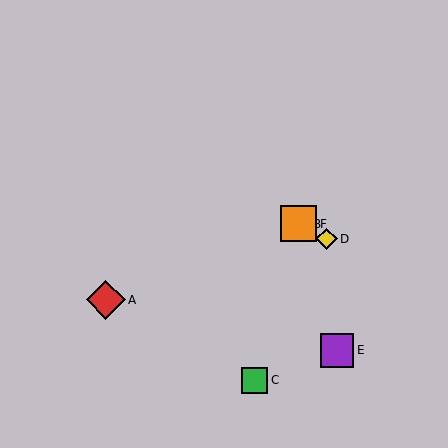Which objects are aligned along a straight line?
Objects B, D, F are aligned along a straight line.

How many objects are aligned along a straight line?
3 objects (B, D, F) are aligned along a straight line.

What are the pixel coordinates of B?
Object B is at (299, 224).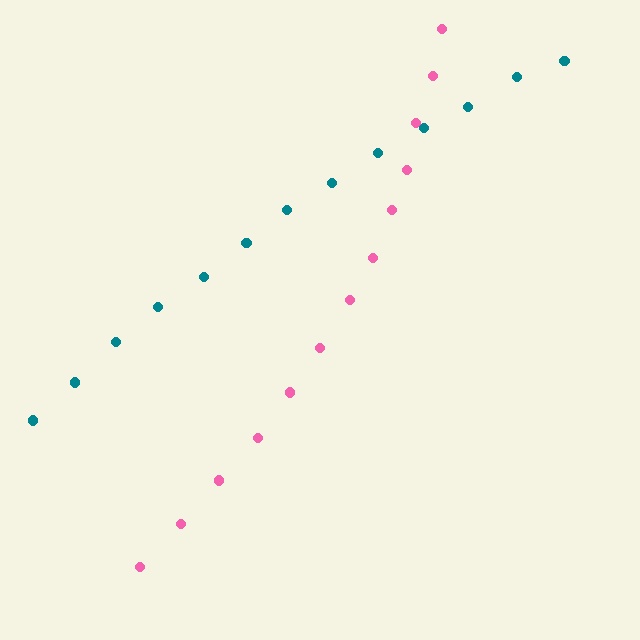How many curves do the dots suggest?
There are 2 distinct paths.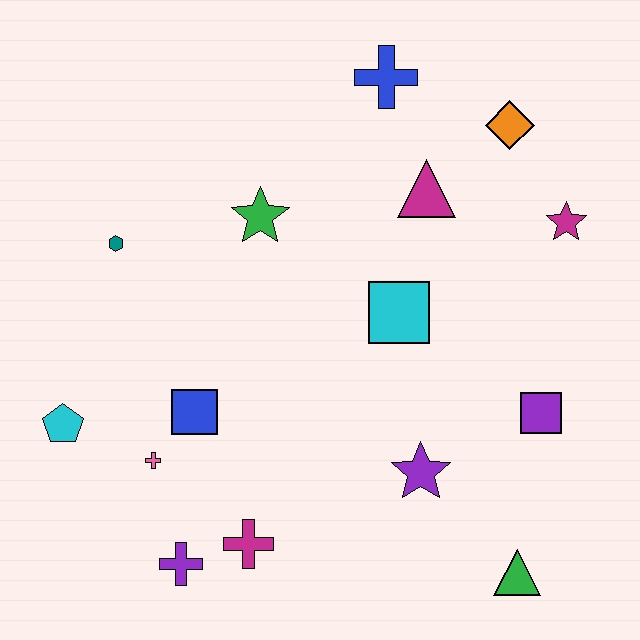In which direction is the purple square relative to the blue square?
The purple square is to the right of the blue square.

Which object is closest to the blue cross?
The magenta triangle is closest to the blue cross.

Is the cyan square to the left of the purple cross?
No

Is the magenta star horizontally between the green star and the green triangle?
No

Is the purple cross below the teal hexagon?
Yes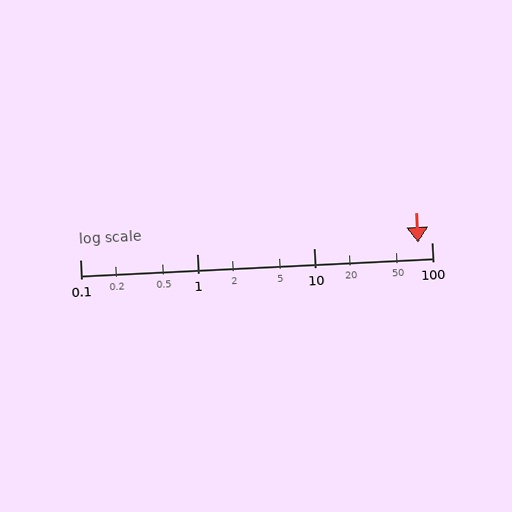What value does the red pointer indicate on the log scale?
The pointer indicates approximately 76.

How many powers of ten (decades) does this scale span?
The scale spans 3 decades, from 0.1 to 100.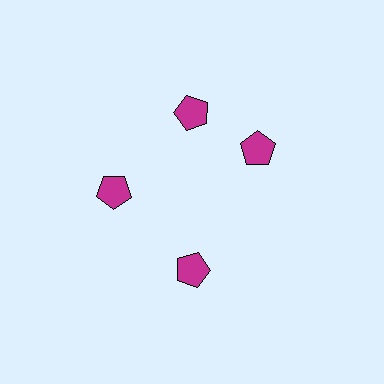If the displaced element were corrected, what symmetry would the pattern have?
It would have 4-fold rotational symmetry — the pattern would map onto itself every 90 degrees.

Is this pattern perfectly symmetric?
No. The 4 magenta pentagons are arranged in a ring, but one element near the 3 o'clock position is rotated out of alignment along the ring, breaking the 4-fold rotational symmetry.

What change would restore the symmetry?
The symmetry would be restored by rotating it back into even spacing with its neighbors so that all 4 pentagons sit at equal angles and equal distance from the center.